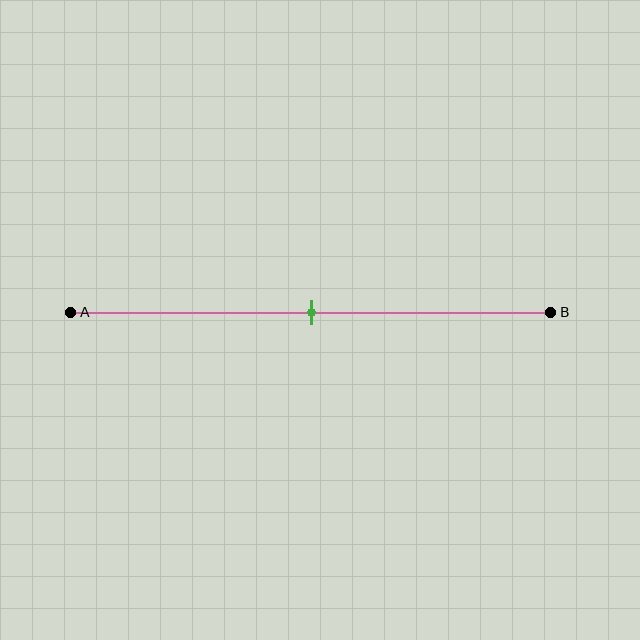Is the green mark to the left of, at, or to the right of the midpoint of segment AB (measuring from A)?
The green mark is approximately at the midpoint of segment AB.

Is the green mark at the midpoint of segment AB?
Yes, the mark is approximately at the midpoint.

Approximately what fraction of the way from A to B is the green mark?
The green mark is approximately 50% of the way from A to B.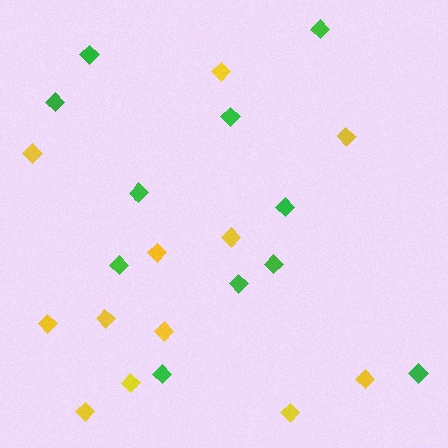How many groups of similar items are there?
There are 2 groups: one group of yellow diamonds (12) and one group of green diamonds (11).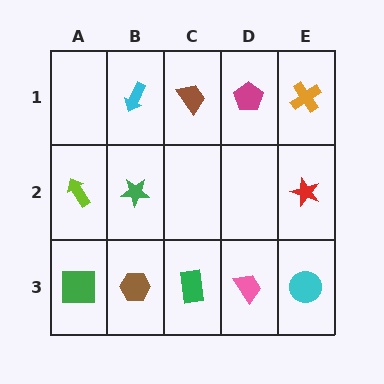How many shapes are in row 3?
5 shapes.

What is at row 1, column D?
A magenta pentagon.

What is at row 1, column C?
A brown trapezoid.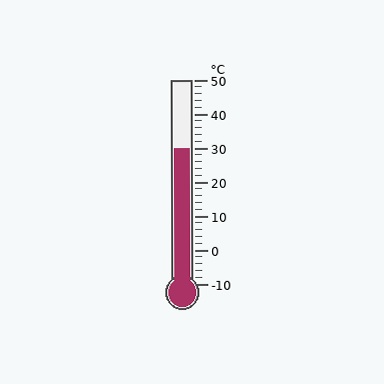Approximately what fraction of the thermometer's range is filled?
The thermometer is filled to approximately 65% of its range.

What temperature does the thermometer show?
The thermometer shows approximately 30°C.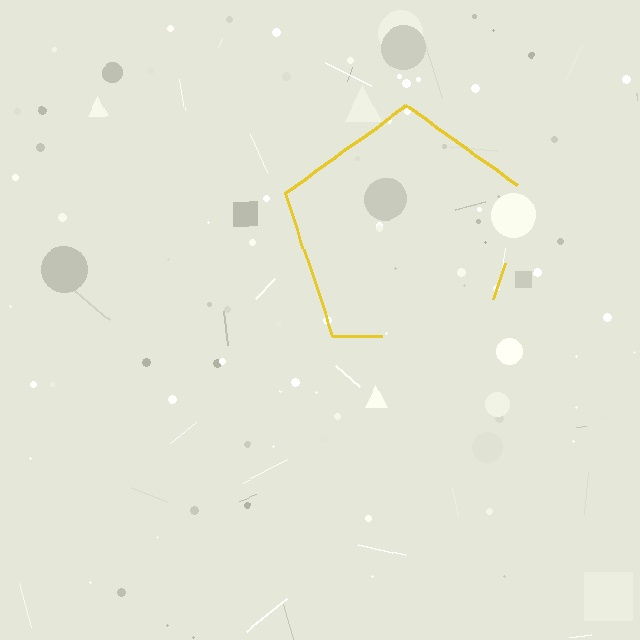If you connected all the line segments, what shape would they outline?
They would outline a pentagon.